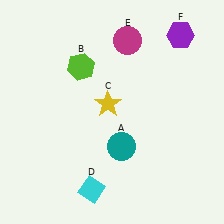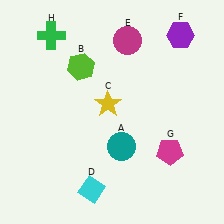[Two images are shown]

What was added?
A magenta pentagon (G), a green cross (H) were added in Image 2.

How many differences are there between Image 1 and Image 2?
There are 2 differences between the two images.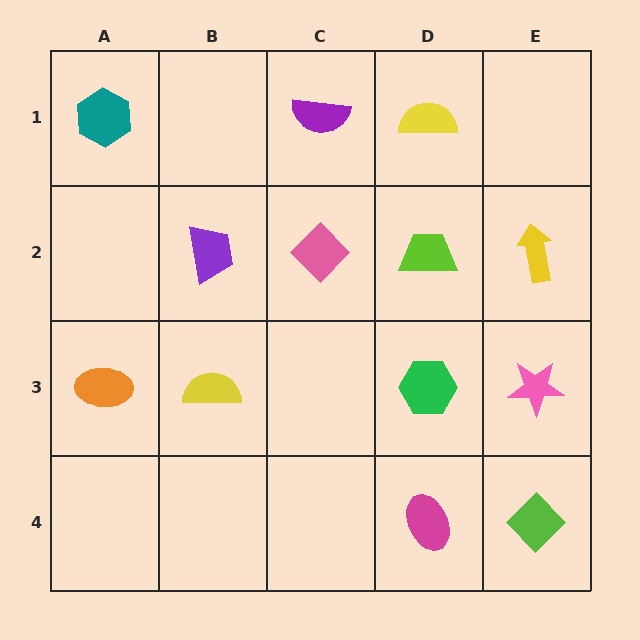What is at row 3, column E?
A pink star.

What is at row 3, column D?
A green hexagon.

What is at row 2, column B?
A purple trapezoid.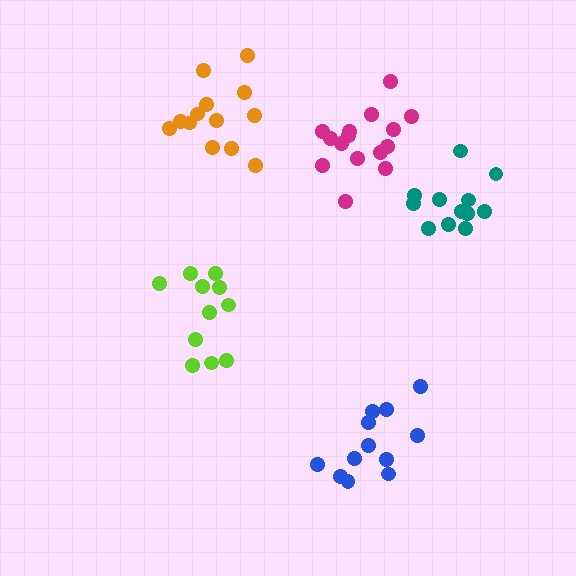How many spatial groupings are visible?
There are 5 spatial groupings.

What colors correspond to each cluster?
The clusters are colored: blue, teal, magenta, lime, orange.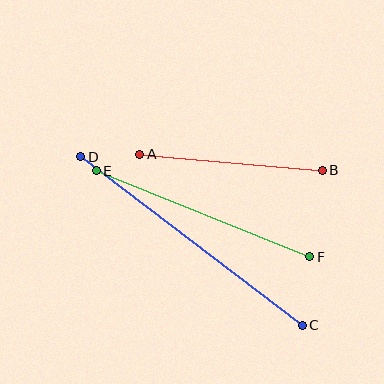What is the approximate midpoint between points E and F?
The midpoint is at approximately (203, 214) pixels.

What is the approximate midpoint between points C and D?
The midpoint is at approximately (192, 241) pixels.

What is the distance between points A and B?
The distance is approximately 184 pixels.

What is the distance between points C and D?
The distance is approximately 278 pixels.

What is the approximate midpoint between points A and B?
The midpoint is at approximately (231, 162) pixels.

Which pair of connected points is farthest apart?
Points C and D are farthest apart.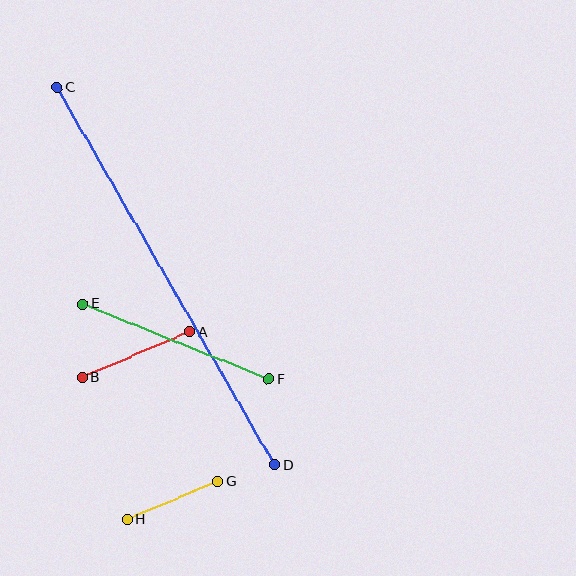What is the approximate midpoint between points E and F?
The midpoint is at approximately (176, 342) pixels.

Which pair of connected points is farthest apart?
Points C and D are farthest apart.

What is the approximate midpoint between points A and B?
The midpoint is at approximately (136, 355) pixels.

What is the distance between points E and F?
The distance is approximately 200 pixels.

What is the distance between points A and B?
The distance is approximately 116 pixels.